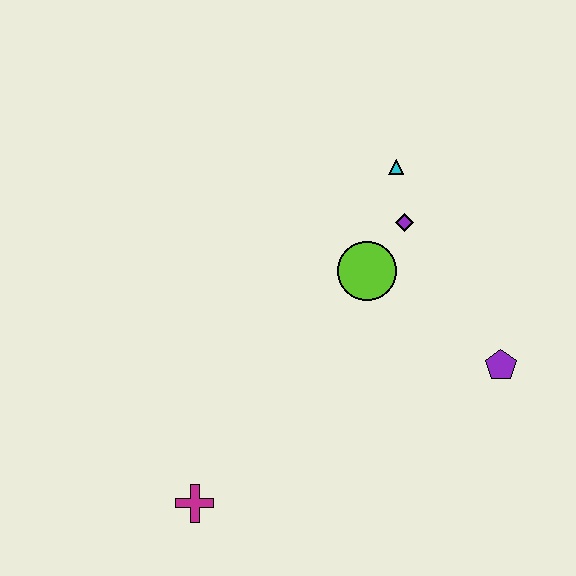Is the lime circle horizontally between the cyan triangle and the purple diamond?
No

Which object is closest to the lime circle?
The purple diamond is closest to the lime circle.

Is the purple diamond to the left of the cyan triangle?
No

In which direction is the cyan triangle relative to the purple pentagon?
The cyan triangle is above the purple pentagon.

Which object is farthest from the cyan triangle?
The magenta cross is farthest from the cyan triangle.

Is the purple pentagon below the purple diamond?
Yes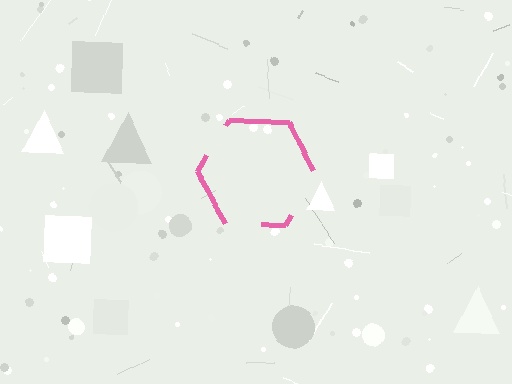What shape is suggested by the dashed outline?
The dashed outline suggests a hexagon.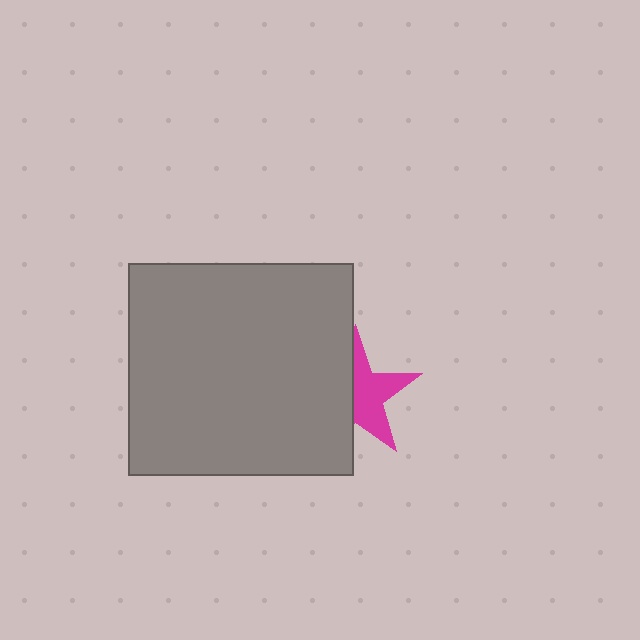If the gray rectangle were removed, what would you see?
You would see the complete magenta star.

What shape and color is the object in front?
The object in front is a gray rectangle.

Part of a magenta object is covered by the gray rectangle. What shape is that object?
It is a star.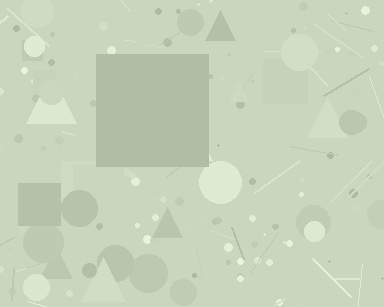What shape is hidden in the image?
A square is hidden in the image.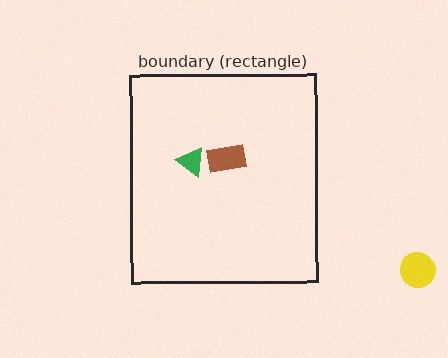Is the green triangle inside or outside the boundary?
Inside.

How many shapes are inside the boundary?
2 inside, 1 outside.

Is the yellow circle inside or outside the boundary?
Outside.